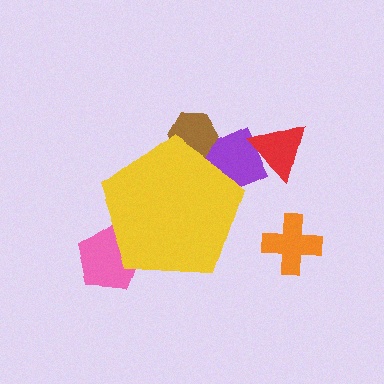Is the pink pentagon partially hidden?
Yes, the pink pentagon is partially hidden behind the yellow pentagon.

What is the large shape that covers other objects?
A yellow pentagon.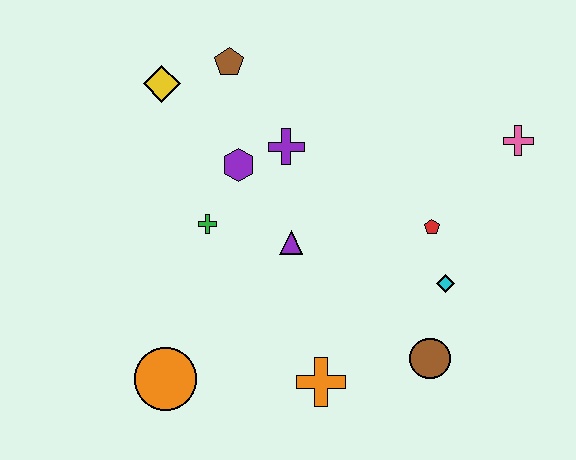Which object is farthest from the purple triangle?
The pink cross is farthest from the purple triangle.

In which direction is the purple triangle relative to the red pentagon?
The purple triangle is to the left of the red pentagon.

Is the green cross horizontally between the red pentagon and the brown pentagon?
No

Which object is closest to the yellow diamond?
The brown pentagon is closest to the yellow diamond.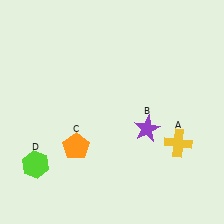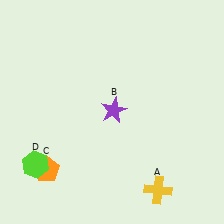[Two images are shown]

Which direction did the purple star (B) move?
The purple star (B) moved left.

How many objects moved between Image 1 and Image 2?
3 objects moved between the two images.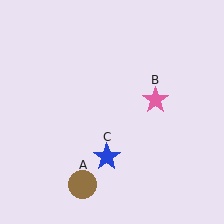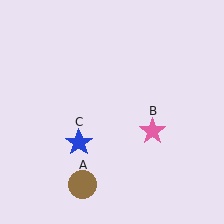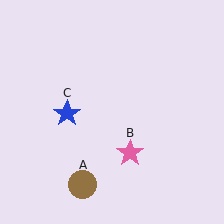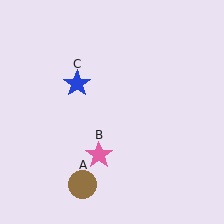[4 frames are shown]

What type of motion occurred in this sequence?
The pink star (object B), blue star (object C) rotated clockwise around the center of the scene.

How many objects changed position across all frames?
2 objects changed position: pink star (object B), blue star (object C).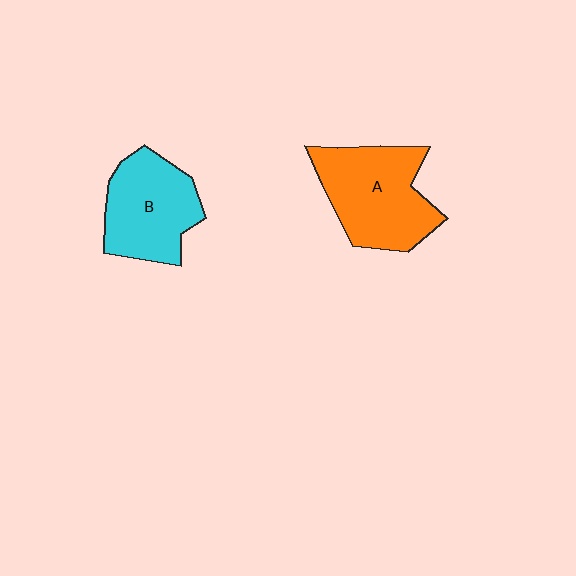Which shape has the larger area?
Shape A (orange).